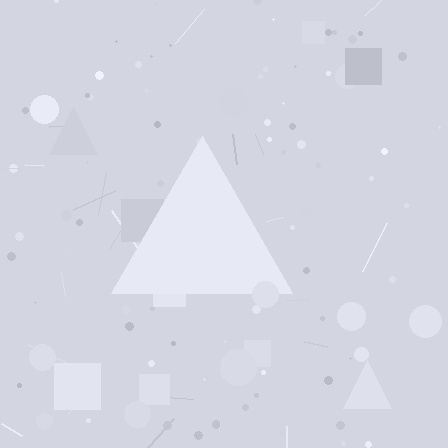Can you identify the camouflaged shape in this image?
The camouflaged shape is a triangle.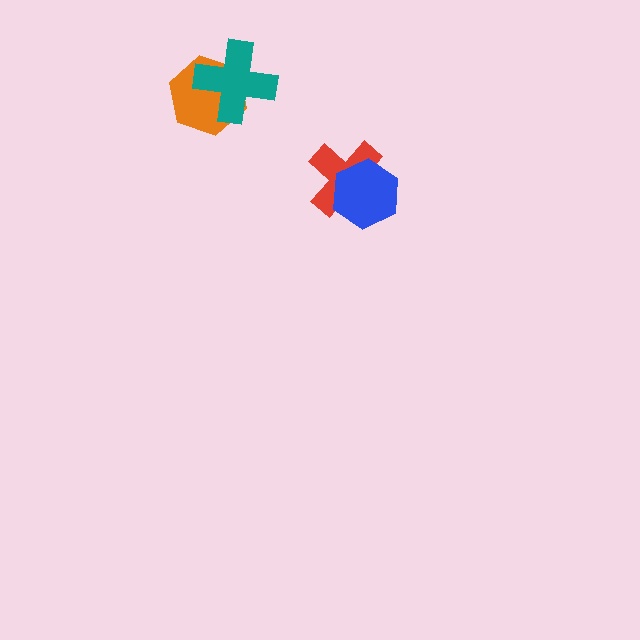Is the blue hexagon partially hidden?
No, no other shape covers it.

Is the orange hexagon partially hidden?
Yes, it is partially covered by another shape.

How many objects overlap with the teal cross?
1 object overlaps with the teal cross.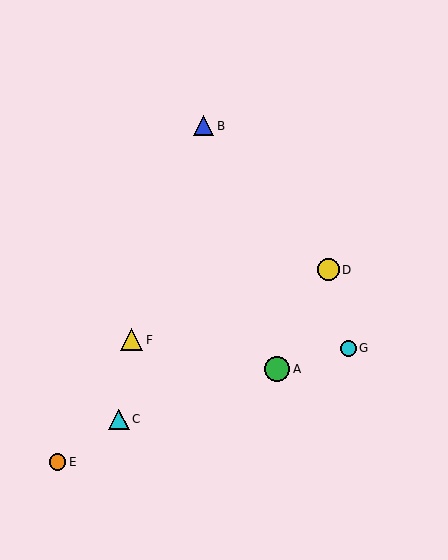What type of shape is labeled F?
Shape F is a yellow triangle.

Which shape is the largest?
The green circle (labeled A) is the largest.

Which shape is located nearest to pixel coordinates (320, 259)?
The yellow circle (labeled D) at (328, 270) is nearest to that location.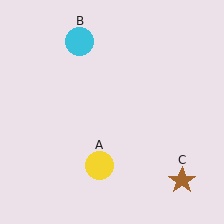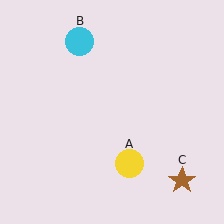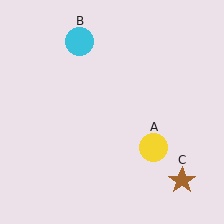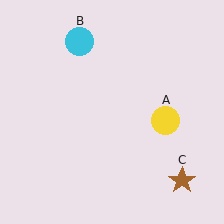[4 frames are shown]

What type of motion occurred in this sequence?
The yellow circle (object A) rotated counterclockwise around the center of the scene.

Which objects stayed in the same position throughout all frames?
Cyan circle (object B) and brown star (object C) remained stationary.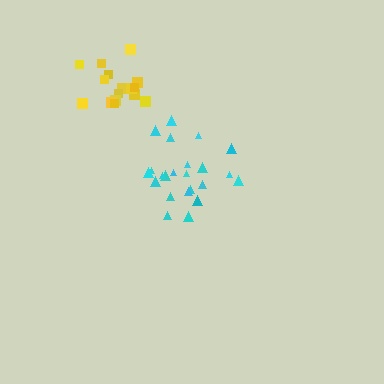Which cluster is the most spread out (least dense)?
Cyan.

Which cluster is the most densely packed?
Yellow.